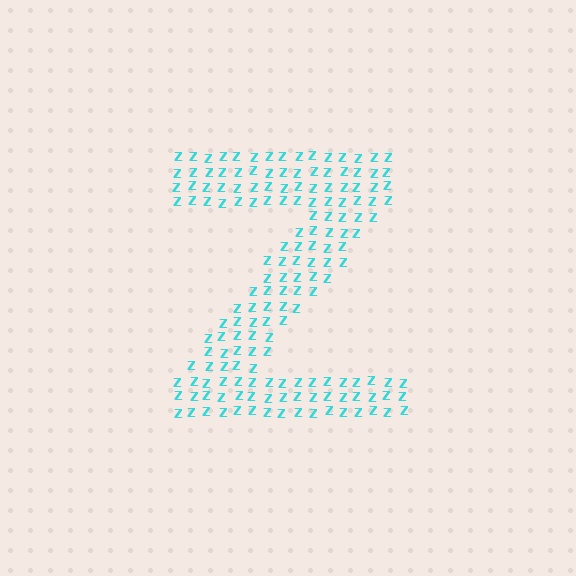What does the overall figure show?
The overall figure shows the letter Z.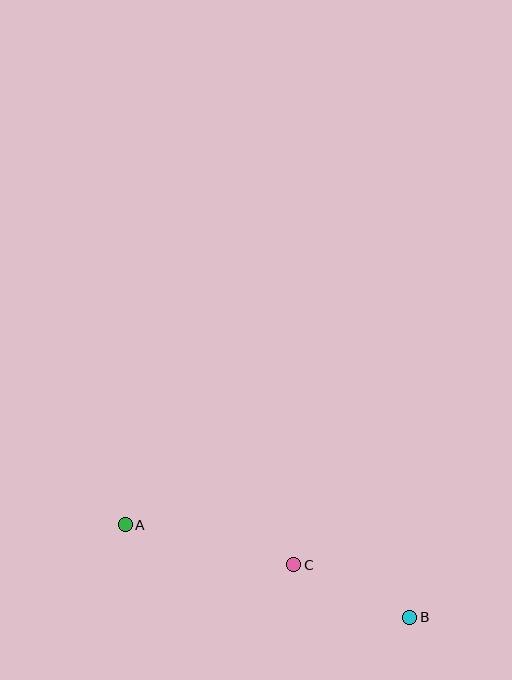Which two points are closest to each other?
Points B and C are closest to each other.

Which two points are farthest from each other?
Points A and B are farthest from each other.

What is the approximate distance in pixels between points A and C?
The distance between A and C is approximately 173 pixels.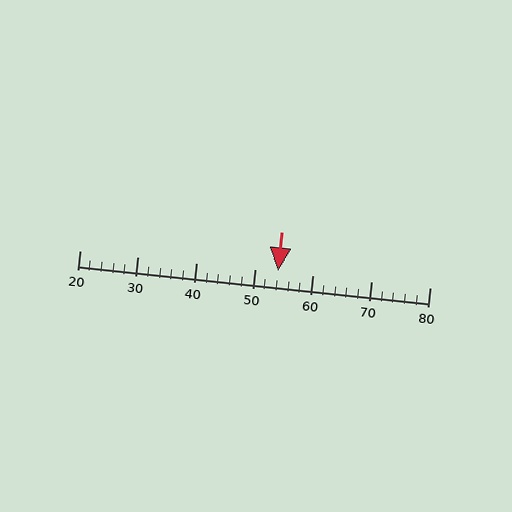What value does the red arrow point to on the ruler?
The red arrow points to approximately 54.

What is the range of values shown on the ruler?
The ruler shows values from 20 to 80.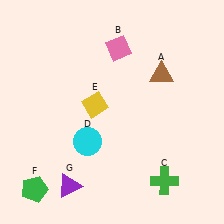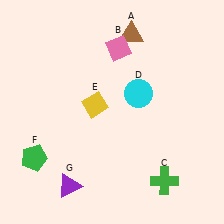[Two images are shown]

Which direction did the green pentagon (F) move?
The green pentagon (F) moved up.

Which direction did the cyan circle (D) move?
The cyan circle (D) moved right.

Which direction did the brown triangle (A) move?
The brown triangle (A) moved up.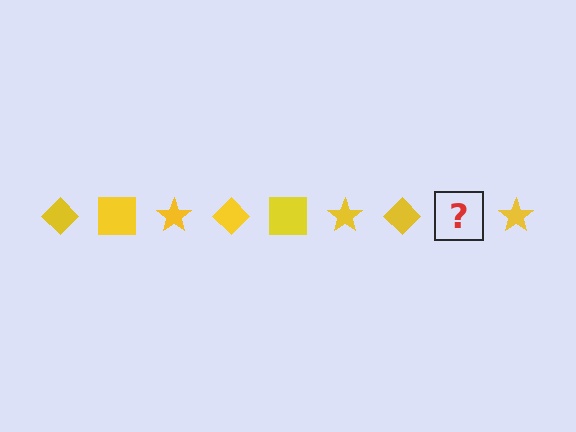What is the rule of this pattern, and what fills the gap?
The rule is that the pattern cycles through diamond, square, star shapes in yellow. The gap should be filled with a yellow square.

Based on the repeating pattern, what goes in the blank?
The blank should be a yellow square.